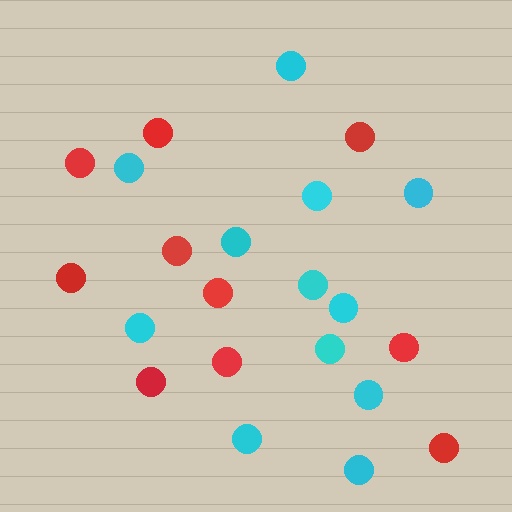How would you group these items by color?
There are 2 groups: one group of red circles (10) and one group of cyan circles (12).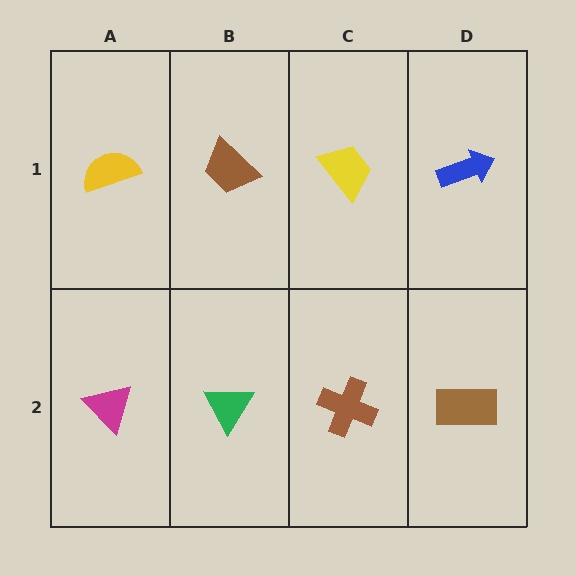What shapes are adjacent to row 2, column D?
A blue arrow (row 1, column D), a brown cross (row 2, column C).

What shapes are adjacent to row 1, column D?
A brown rectangle (row 2, column D), a yellow trapezoid (row 1, column C).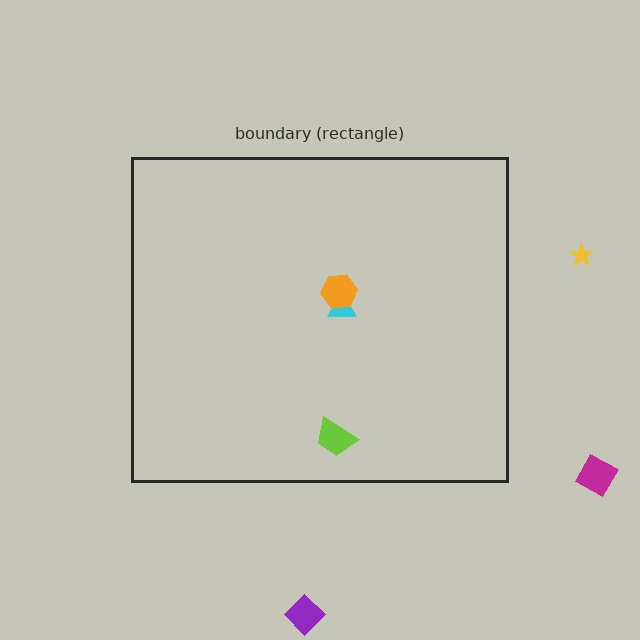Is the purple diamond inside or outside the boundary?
Outside.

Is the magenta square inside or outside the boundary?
Outside.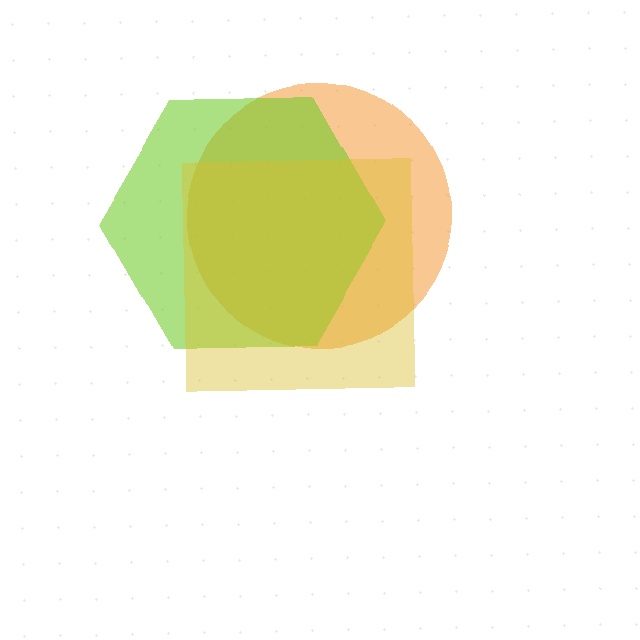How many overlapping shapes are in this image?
There are 3 overlapping shapes in the image.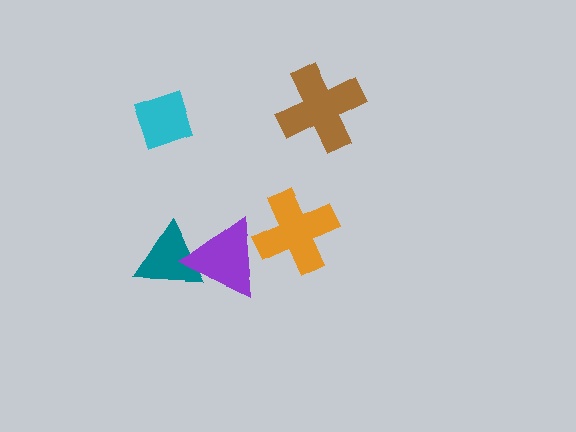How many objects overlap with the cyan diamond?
0 objects overlap with the cyan diamond.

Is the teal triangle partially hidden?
Yes, it is partially covered by another shape.